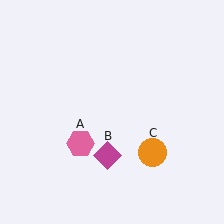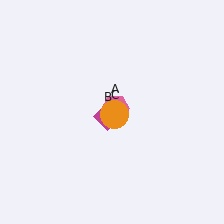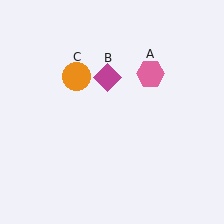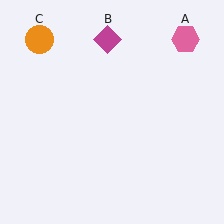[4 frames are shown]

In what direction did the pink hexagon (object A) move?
The pink hexagon (object A) moved up and to the right.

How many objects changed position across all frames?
3 objects changed position: pink hexagon (object A), magenta diamond (object B), orange circle (object C).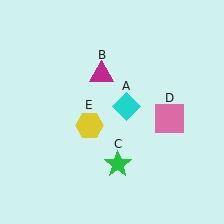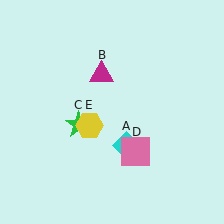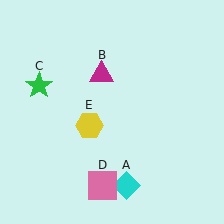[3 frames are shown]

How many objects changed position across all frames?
3 objects changed position: cyan diamond (object A), green star (object C), pink square (object D).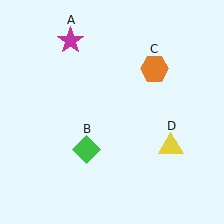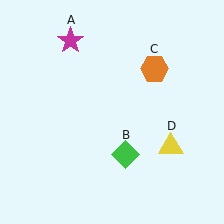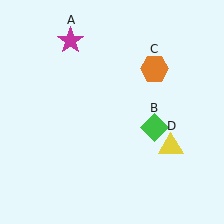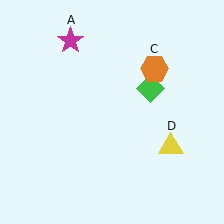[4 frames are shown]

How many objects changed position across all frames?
1 object changed position: green diamond (object B).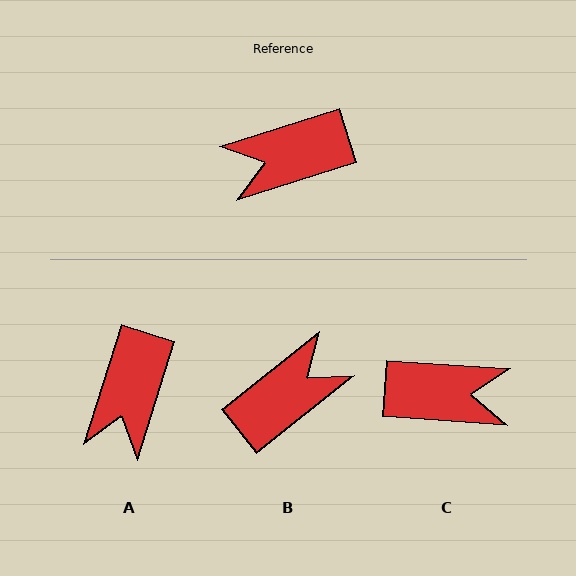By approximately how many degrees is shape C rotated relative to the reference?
Approximately 158 degrees counter-clockwise.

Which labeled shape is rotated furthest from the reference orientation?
B, about 159 degrees away.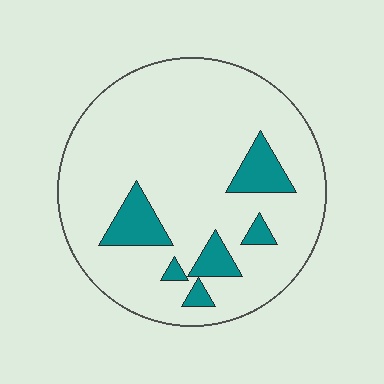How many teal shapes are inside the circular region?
6.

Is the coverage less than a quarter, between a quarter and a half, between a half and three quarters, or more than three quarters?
Less than a quarter.